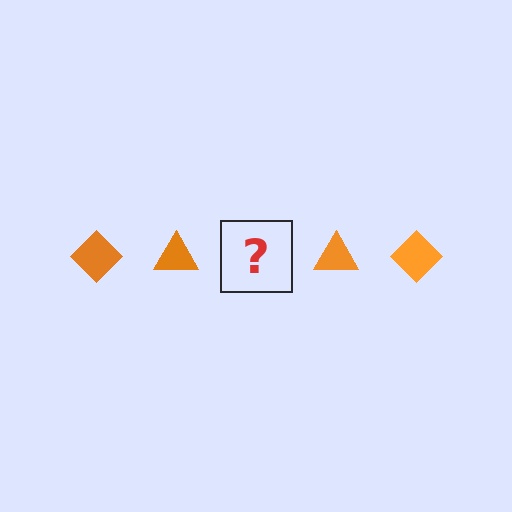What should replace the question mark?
The question mark should be replaced with an orange diamond.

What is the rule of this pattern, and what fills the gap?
The rule is that the pattern cycles through diamond, triangle shapes in orange. The gap should be filled with an orange diamond.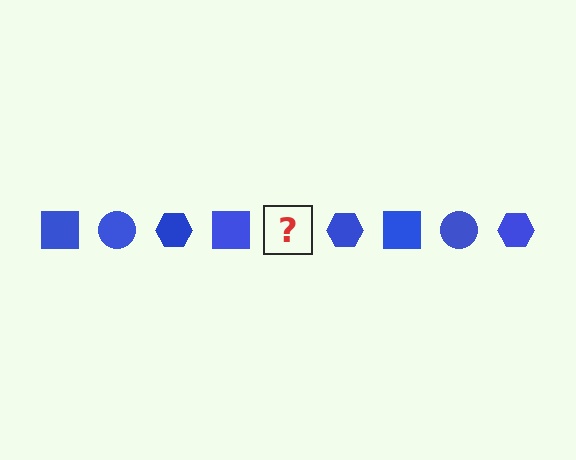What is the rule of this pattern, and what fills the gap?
The rule is that the pattern cycles through square, circle, hexagon shapes in blue. The gap should be filled with a blue circle.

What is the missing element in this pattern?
The missing element is a blue circle.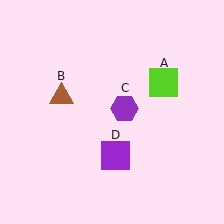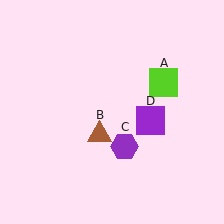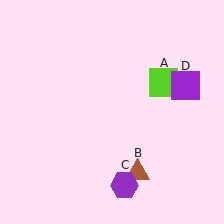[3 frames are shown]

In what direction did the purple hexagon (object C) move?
The purple hexagon (object C) moved down.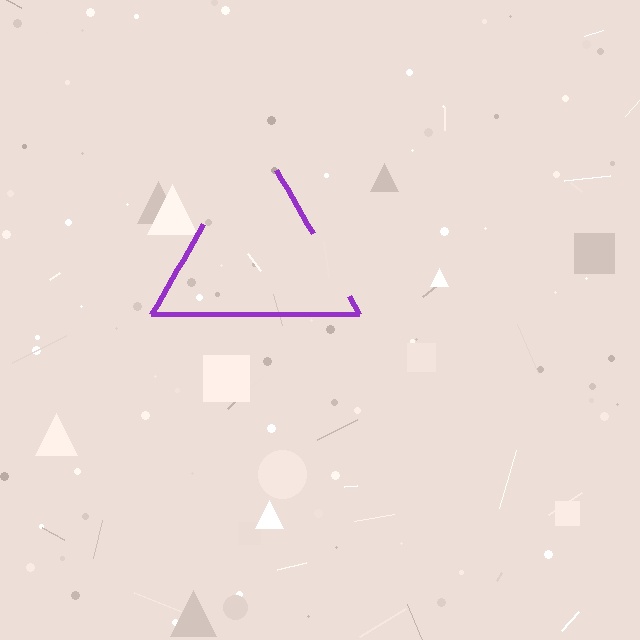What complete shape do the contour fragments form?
The contour fragments form a triangle.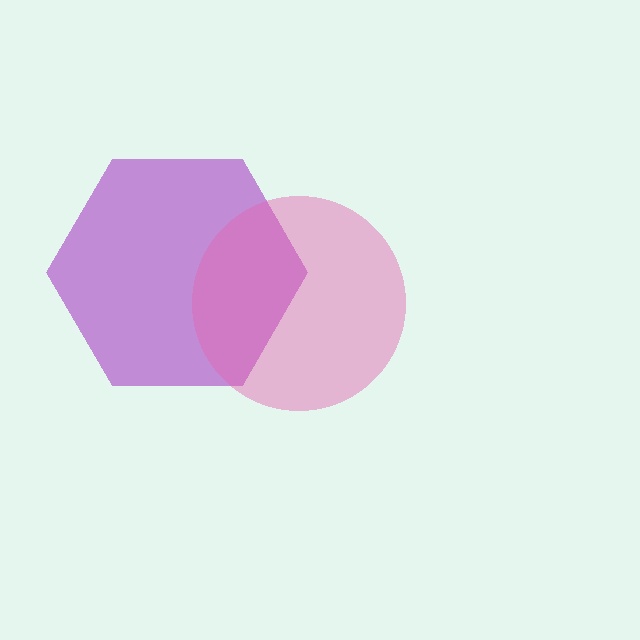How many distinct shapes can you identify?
There are 2 distinct shapes: a purple hexagon, a pink circle.